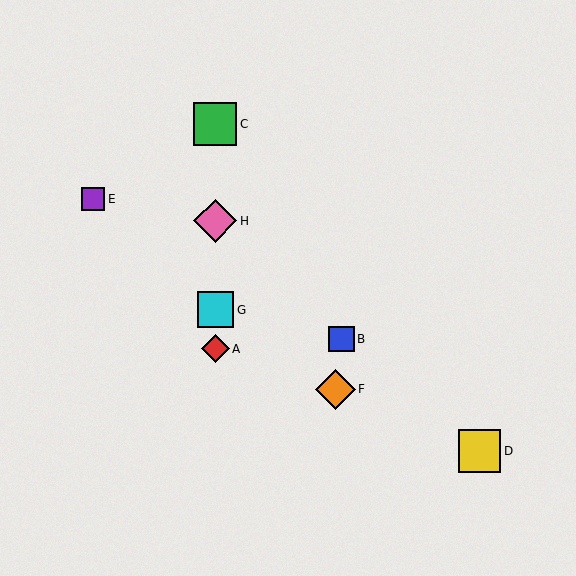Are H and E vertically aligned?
No, H is at x≈215 and E is at x≈93.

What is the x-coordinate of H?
Object H is at x≈215.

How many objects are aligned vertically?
4 objects (A, C, G, H) are aligned vertically.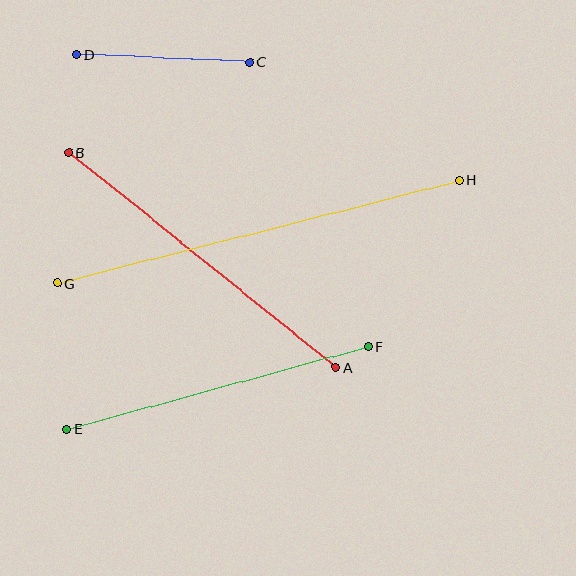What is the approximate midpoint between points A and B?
The midpoint is at approximately (202, 260) pixels.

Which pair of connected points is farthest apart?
Points G and H are farthest apart.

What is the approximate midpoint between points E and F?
The midpoint is at approximately (218, 388) pixels.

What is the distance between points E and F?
The distance is approximately 312 pixels.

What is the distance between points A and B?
The distance is approximately 343 pixels.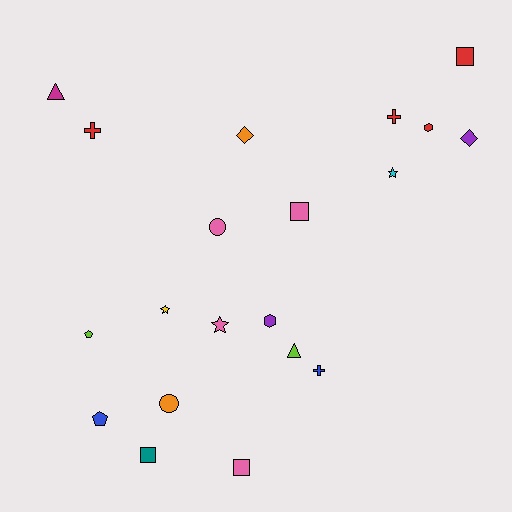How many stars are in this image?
There are 3 stars.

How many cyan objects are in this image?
There is 1 cyan object.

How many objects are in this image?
There are 20 objects.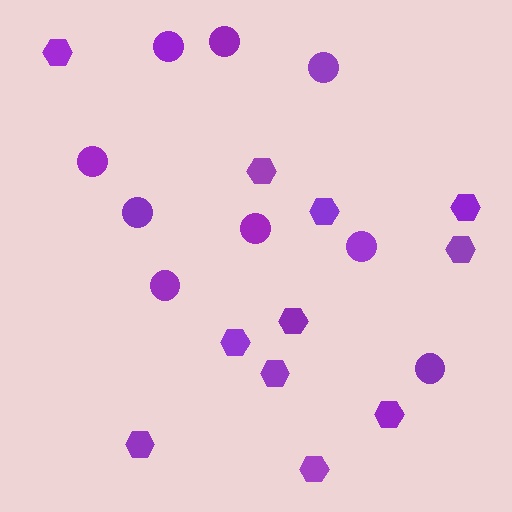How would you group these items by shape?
There are 2 groups: one group of circles (9) and one group of hexagons (11).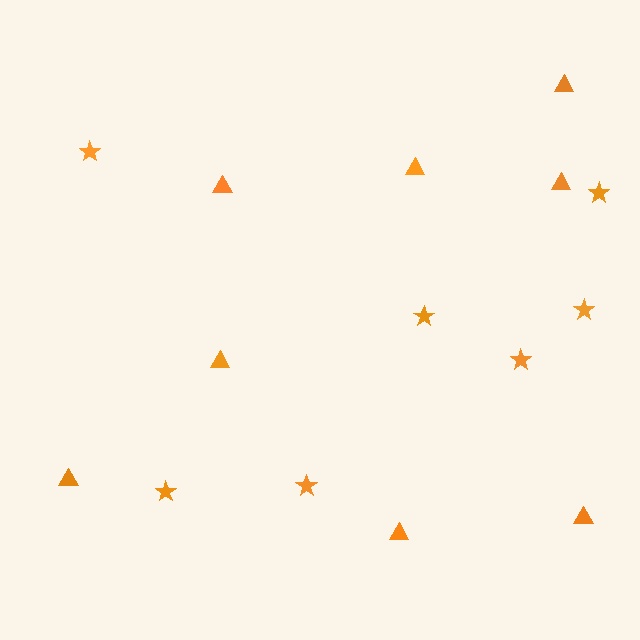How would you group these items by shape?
There are 2 groups: one group of stars (7) and one group of triangles (8).